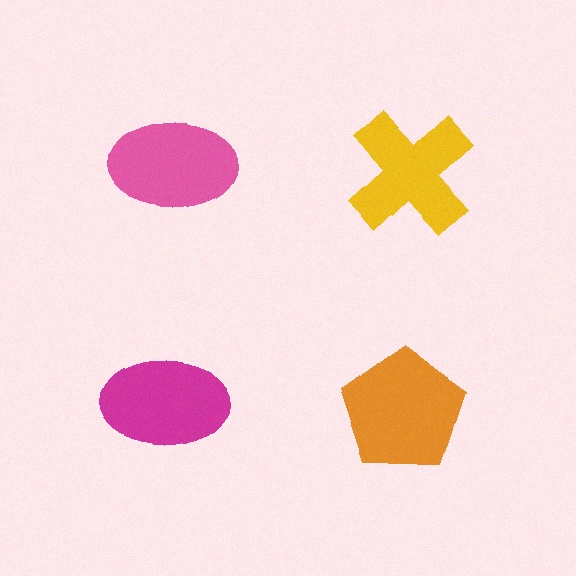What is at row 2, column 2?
An orange pentagon.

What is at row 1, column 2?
A yellow cross.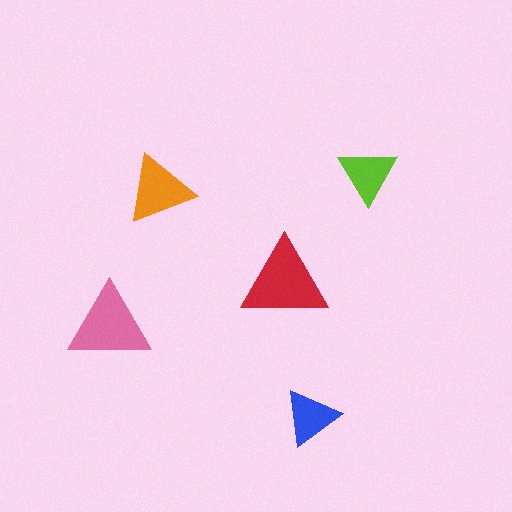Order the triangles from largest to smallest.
the red one, the pink one, the orange one, the lime one, the blue one.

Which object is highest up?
The lime triangle is topmost.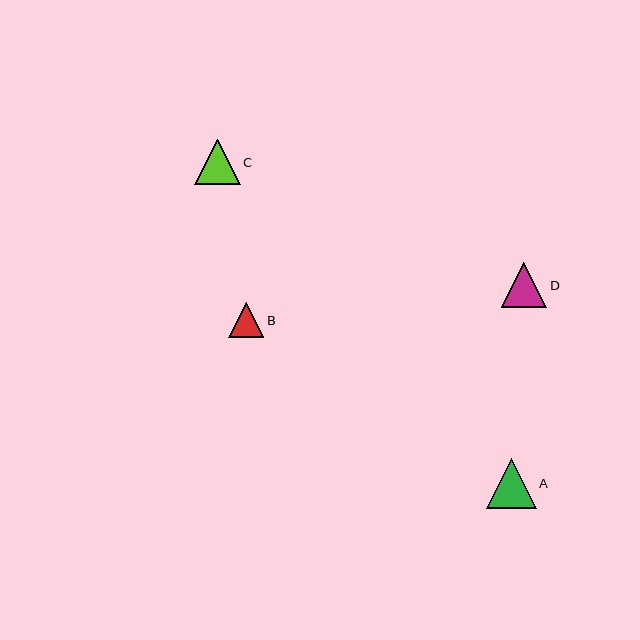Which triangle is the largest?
Triangle A is the largest with a size of approximately 50 pixels.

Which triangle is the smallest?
Triangle B is the smallest with a size of approximately 35 pixels.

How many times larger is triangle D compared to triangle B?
Triangle D is approximately 1.3 times the size of triangle B.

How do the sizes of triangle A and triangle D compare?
Triangle A and triangle D are approximately the same size.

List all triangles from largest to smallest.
From largest to smallest: A, C, D, B.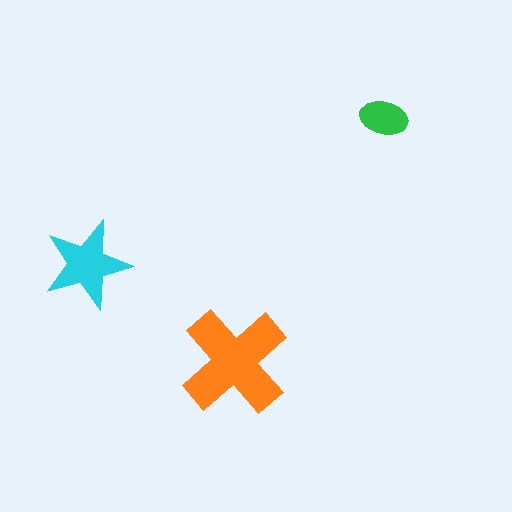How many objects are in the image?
There are 3 objects in the image.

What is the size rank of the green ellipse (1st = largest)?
3rd.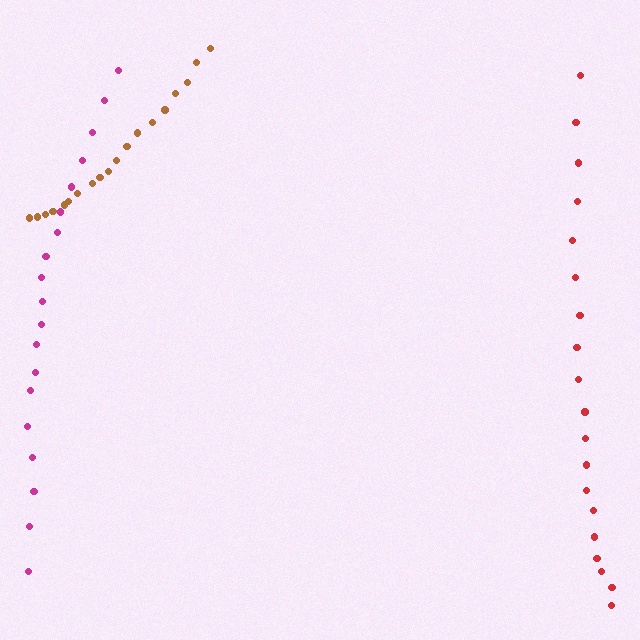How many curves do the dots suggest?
There are 3 distinct paths.